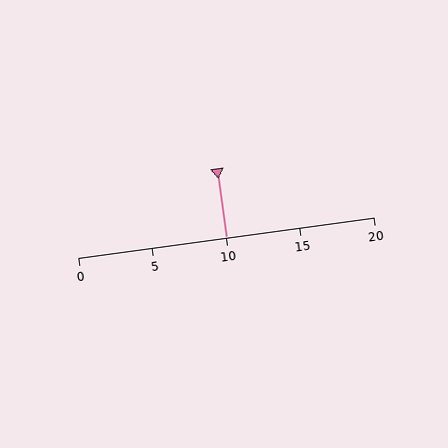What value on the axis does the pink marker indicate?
The marker indicates approximately 10.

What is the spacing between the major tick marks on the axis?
The major ticks are spaced 5 apart.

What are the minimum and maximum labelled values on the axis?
The axis runs from 0 to 20.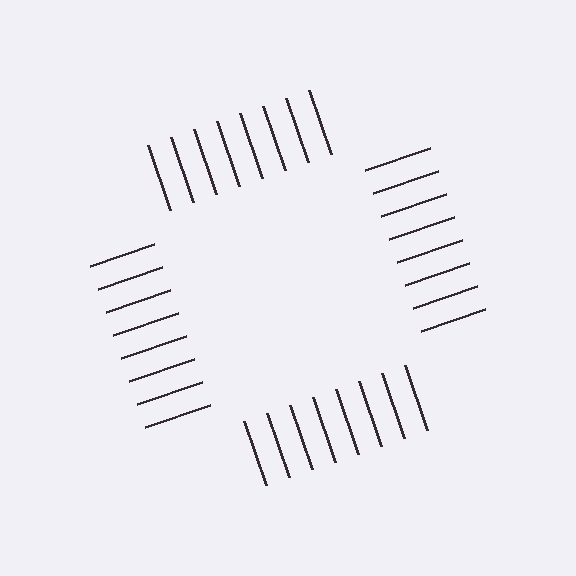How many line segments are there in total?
32 — 8 along each of the 4 edges.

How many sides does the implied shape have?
4 sides — the line-ends trace a square.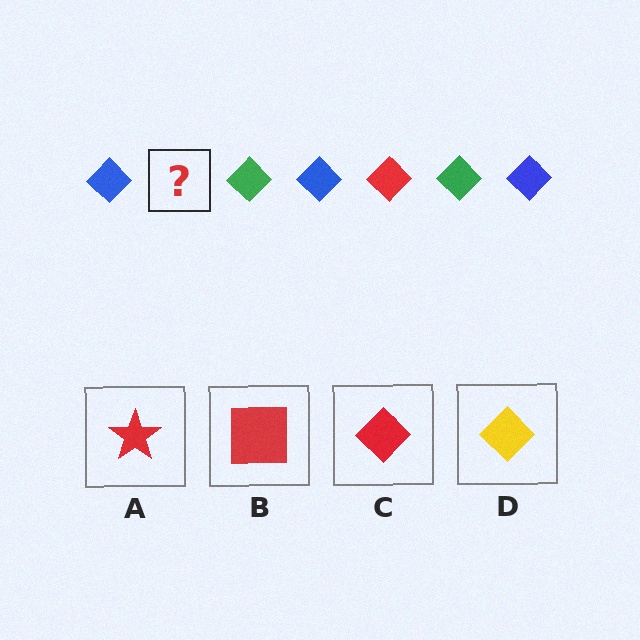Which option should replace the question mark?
Option C.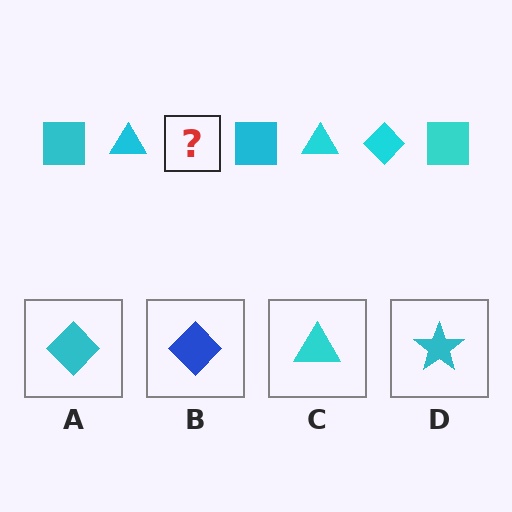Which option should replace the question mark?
Option A.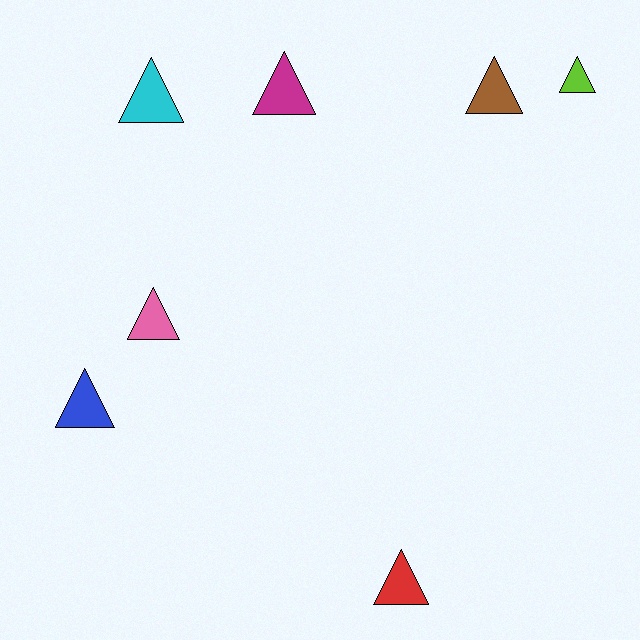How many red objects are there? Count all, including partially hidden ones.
There is 1 red object.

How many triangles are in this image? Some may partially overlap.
There are 7 triangles.